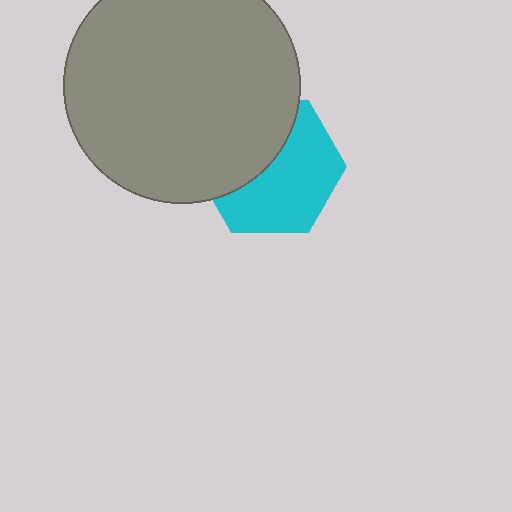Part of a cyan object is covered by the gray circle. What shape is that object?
It is a hexagon.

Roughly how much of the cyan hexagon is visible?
About half of it is visible (roughly 57%).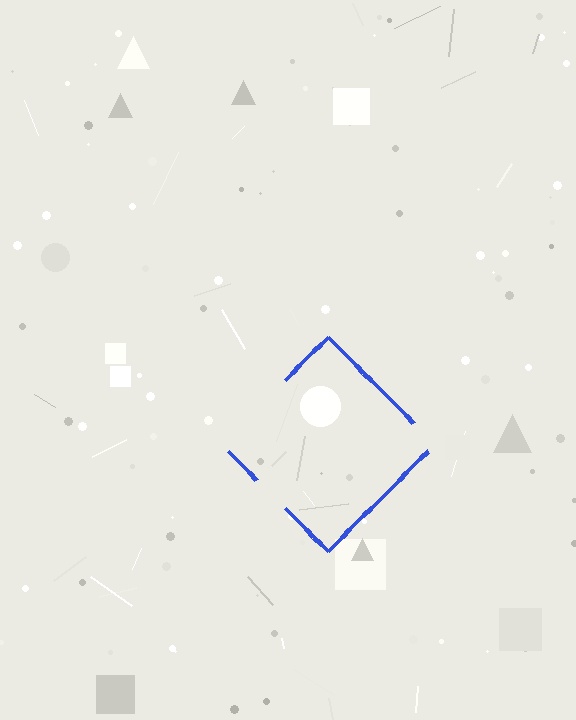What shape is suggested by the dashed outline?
The dashed outline suggests a diamond.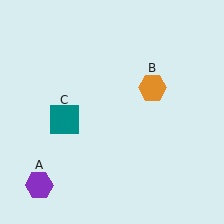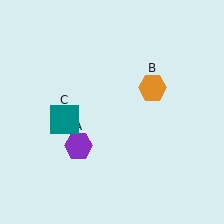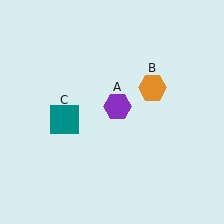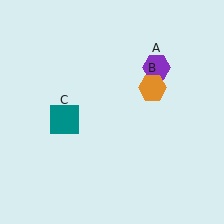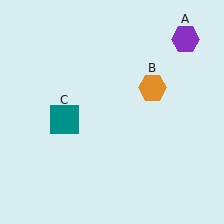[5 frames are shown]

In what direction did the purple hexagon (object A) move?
The purple hexagon (object A) moved up and to the right.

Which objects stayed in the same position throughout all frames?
Orange hexagon (object B) and teal square (object C) remained stationary.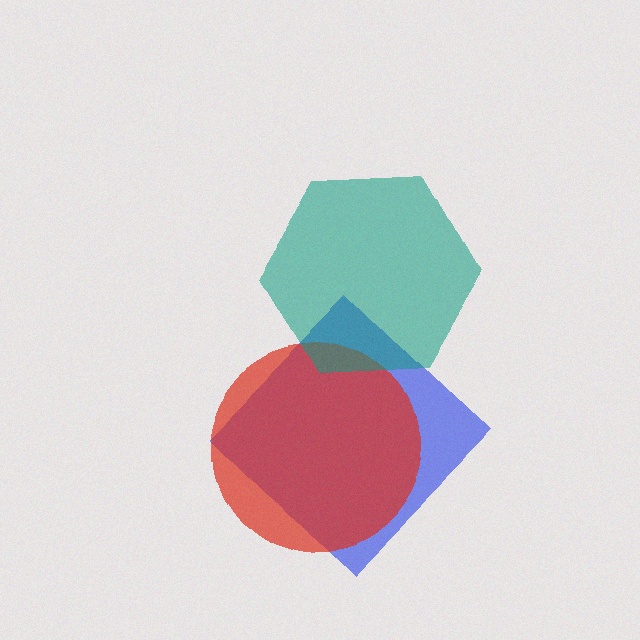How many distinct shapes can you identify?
There are 3 distinct shapes: a blue diamond, a red circle, a teal hexagon.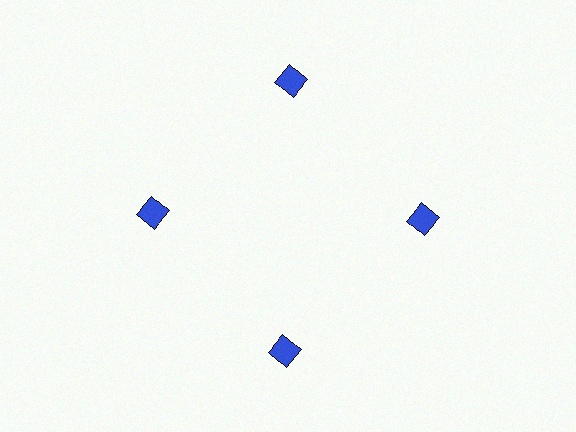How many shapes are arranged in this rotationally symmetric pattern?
There are 4 shapes, arranged in 4 groups of 1.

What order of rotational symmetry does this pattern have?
This pattern has 4-fold rotational symmetry.